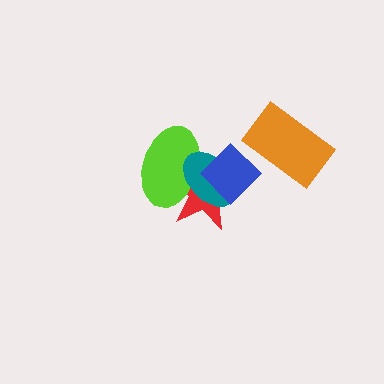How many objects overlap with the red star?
3 objects overlap with the red star.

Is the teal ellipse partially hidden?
Yes, it is partially covered by another shape.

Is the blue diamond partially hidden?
No, no other shape covers it.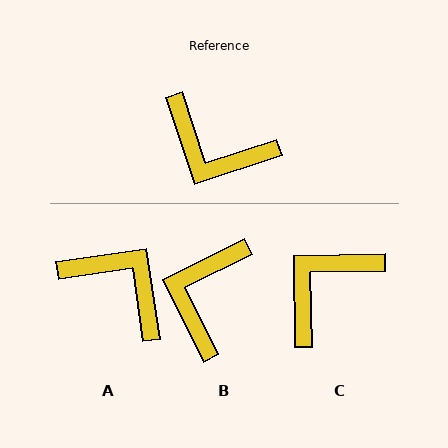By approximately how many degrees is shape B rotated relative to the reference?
Approximately 82 degrees clockwise.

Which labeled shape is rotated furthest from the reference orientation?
A, about 170 degrees away.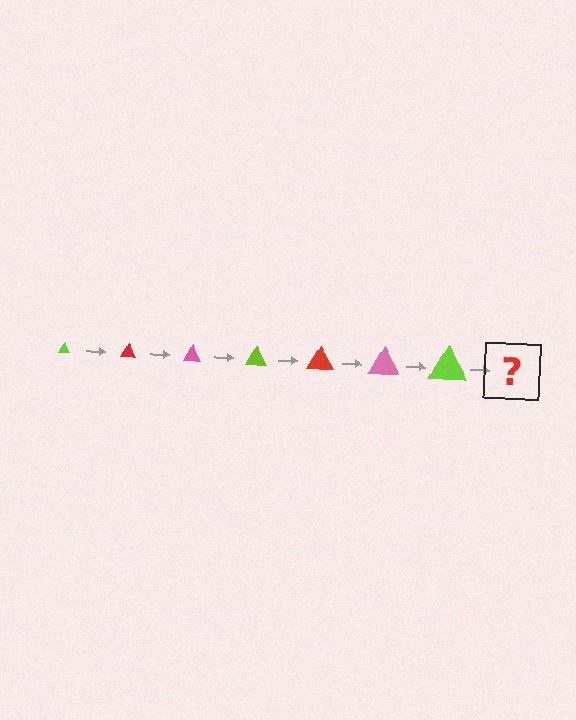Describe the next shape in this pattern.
It should be a red triangle, larger than the previous one.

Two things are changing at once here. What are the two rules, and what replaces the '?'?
The two rules are that the triangle grows larger each step and the color cycles through lime, red, and pink. The '?' should be a red triangle, larger than the previous one.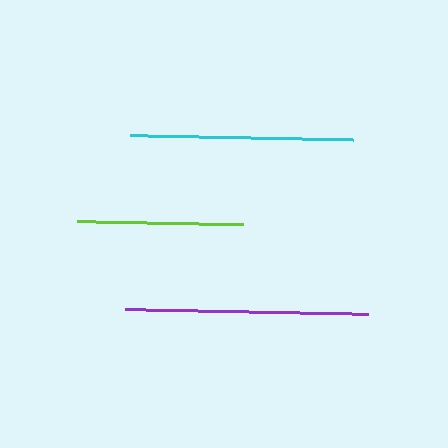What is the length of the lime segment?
The lime segment is approximately 166 pixels long.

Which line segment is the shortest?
The lime line is the shortest at approximately 166 pixels.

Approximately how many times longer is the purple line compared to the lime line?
The purple line is approximately 1.5 times the length of the lime line.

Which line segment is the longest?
The purple line is the longest at approximately 244 pixels.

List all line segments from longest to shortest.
From longest to shortest: purple, cyan, lime.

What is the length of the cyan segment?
The cyan segment is approximately 223 pixels long.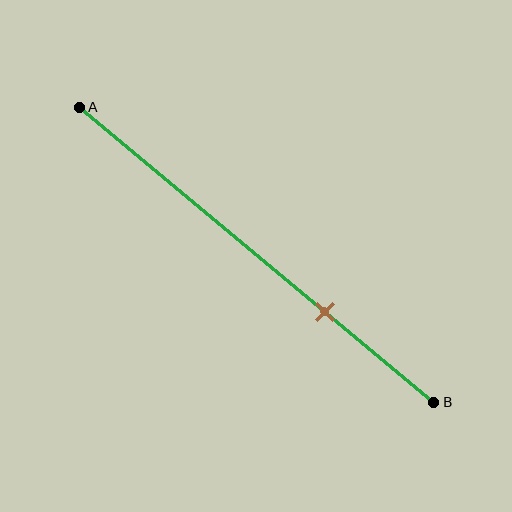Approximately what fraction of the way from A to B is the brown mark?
The brown mark is approximately 70% of the way from A to B.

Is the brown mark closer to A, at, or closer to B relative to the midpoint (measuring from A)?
The brown mark is closer to point B than the midpoint of segment AB.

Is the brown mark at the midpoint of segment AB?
No, the mark is at about 70% from A, not at the 50% midpoint.